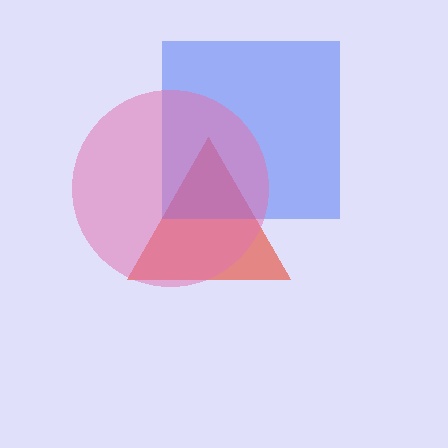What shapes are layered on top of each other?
The layered shapes are: a red triangle, a blue square, a pink circle.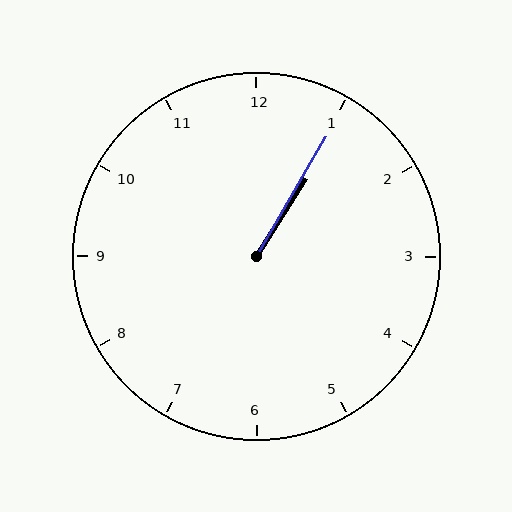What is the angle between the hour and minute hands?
Approximately 2 degrees.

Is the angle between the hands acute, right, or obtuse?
It is acute.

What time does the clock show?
1:05.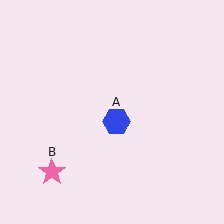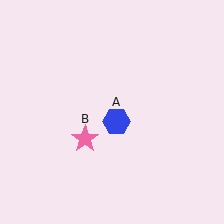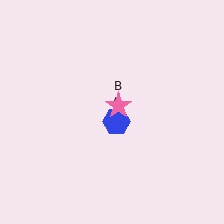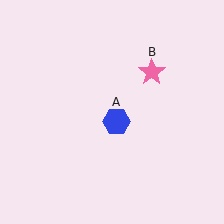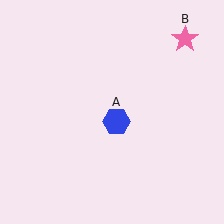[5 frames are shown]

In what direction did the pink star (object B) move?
The pink star (object B) moved up and to the right.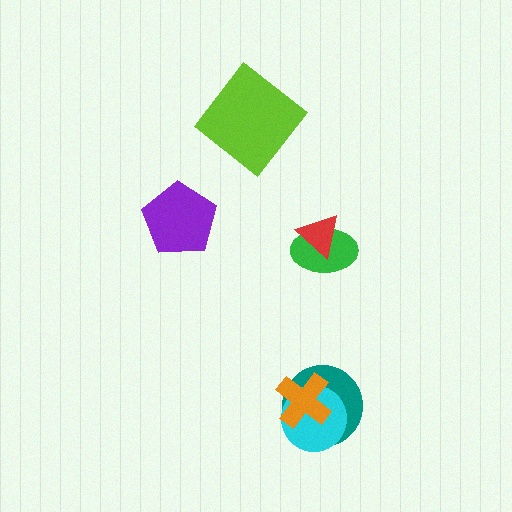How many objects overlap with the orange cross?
2 objects overlap with the orange cross.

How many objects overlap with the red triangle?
1 object overlaps with the red triangle.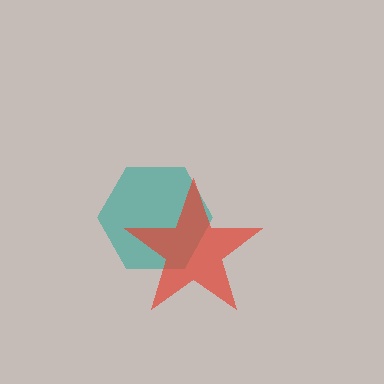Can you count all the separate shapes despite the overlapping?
Yes, there are 2 separate shapes.